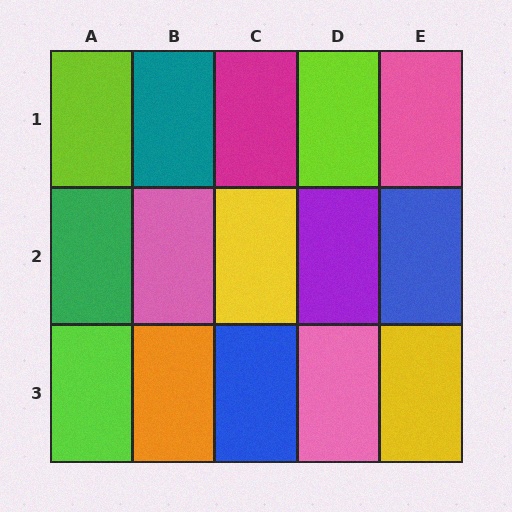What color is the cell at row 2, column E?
Blue.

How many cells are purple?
1 cell is purple.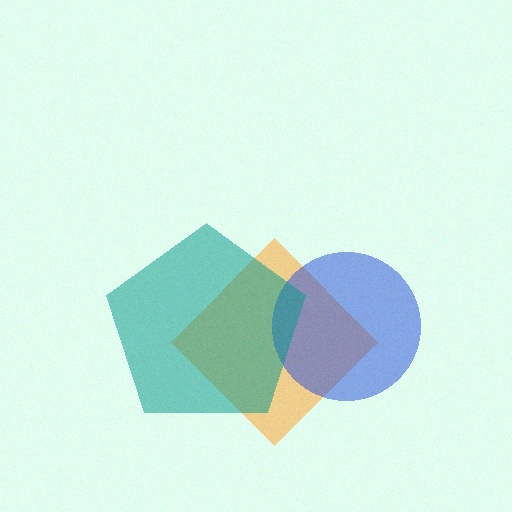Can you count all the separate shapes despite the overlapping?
Yes, there are 3 separate shapes.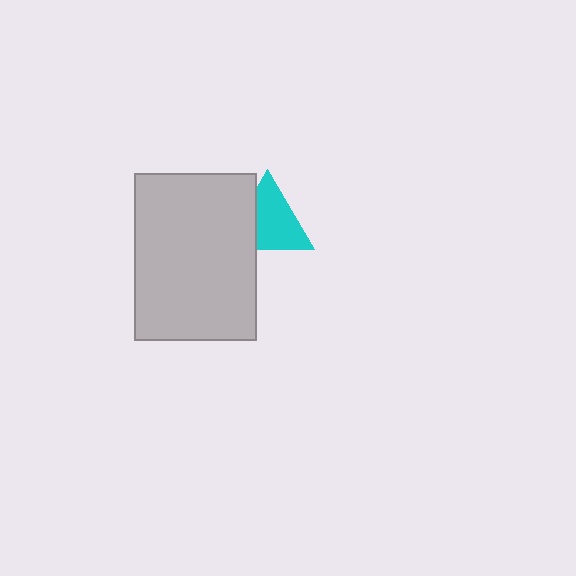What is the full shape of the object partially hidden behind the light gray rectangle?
The partially hidden object is a cyan triangle.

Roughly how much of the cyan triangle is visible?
Most of it is visible (roughly 70%).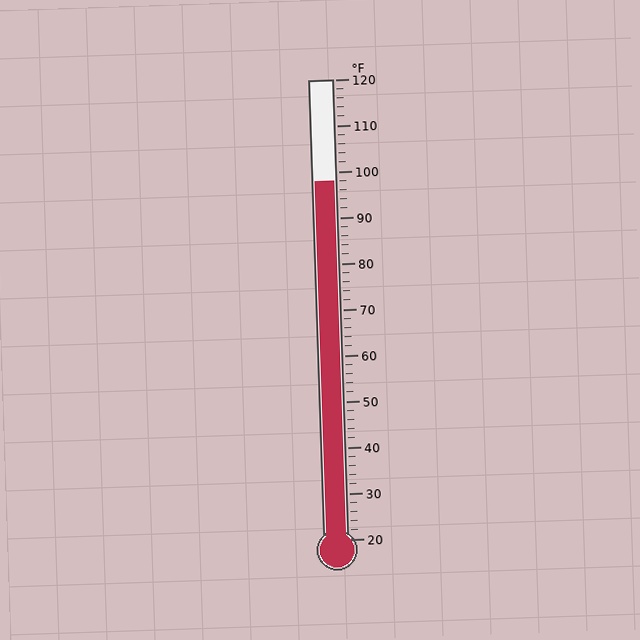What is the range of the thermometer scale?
The thermometer scale ranges from 20°F to 120°F.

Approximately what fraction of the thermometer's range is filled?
The thermometer is filled to approximately 80% of its range.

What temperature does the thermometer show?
The thermometer shows approximately 98°F.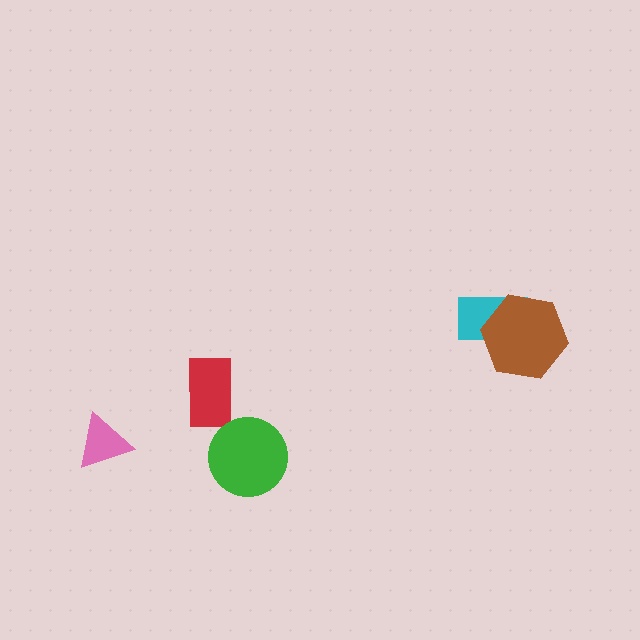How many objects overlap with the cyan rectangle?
1 object overlaps with the cyan rectangle.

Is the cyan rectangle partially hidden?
Yes, it is partially covered by another shape.